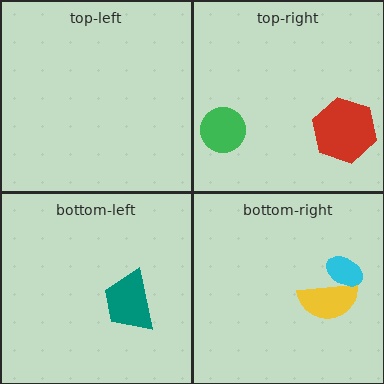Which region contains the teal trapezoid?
The bottom-left region.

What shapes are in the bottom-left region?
The teal trapezoid.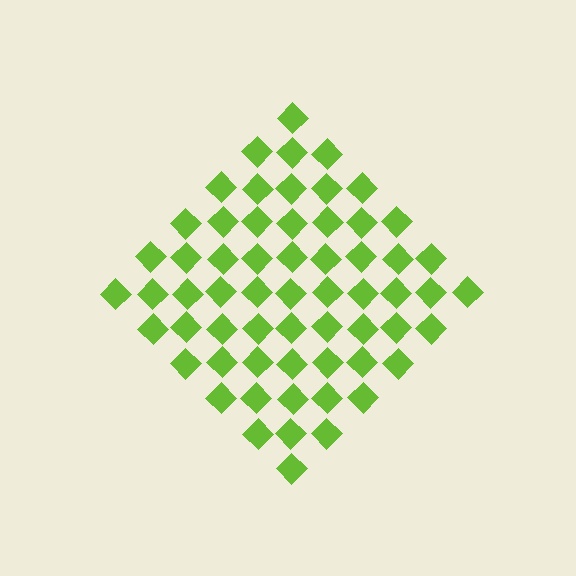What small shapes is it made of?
It is made of small diamonds.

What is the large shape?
The large shape is a diamond.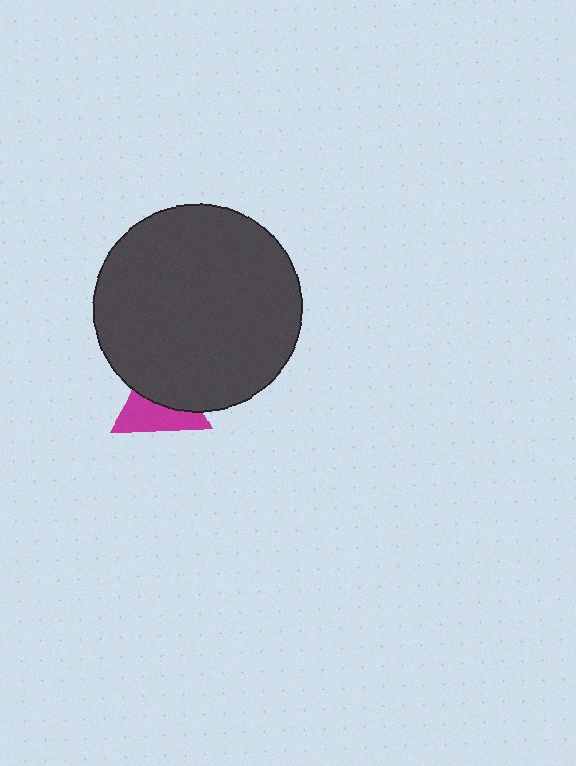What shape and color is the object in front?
The object in front is a dark gray circle.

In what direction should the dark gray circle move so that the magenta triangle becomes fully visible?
The dark gray circle should move up. That is the shortest direction to clear the overlap and leave the magenta triangle fully visible.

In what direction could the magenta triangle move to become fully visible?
The magenta triangle could move down. That would shift it out from behind the dark gray circle entirely.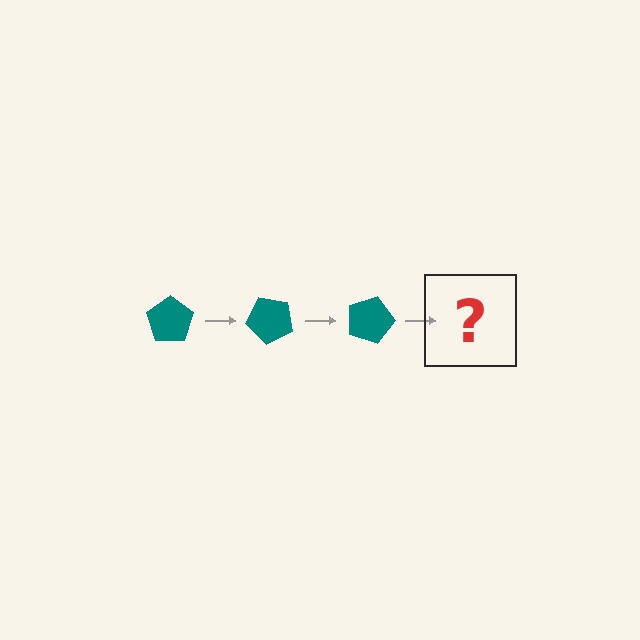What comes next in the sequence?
The next element should be a teal pentagon rotated 135 degrees.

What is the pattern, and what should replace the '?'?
The pattern is that the pentagon rotates 45 degrees each step. The '?' should be a teal pentagon rotated 135 degrees.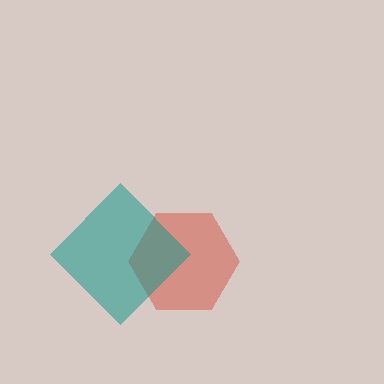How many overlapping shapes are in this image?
There are 2 overlapping shapes in the image.